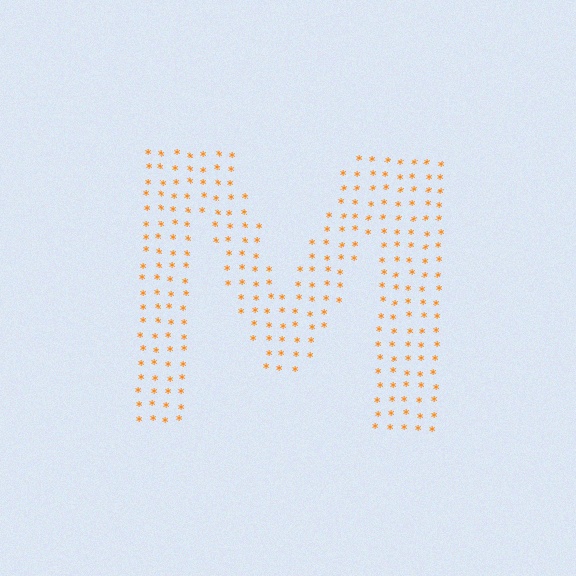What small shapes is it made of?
It is made of small asterisks.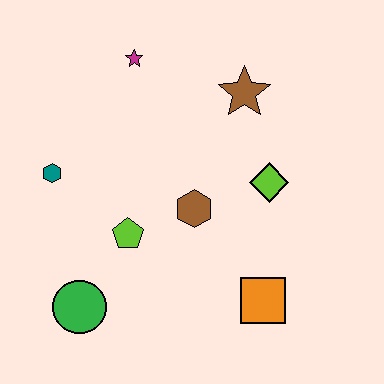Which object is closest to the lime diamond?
The brown hexagon is closest to the lime diamond.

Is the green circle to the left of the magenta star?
Yes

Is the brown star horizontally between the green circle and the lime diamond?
Yes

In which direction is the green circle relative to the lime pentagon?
The green circle is below the lime pentagon.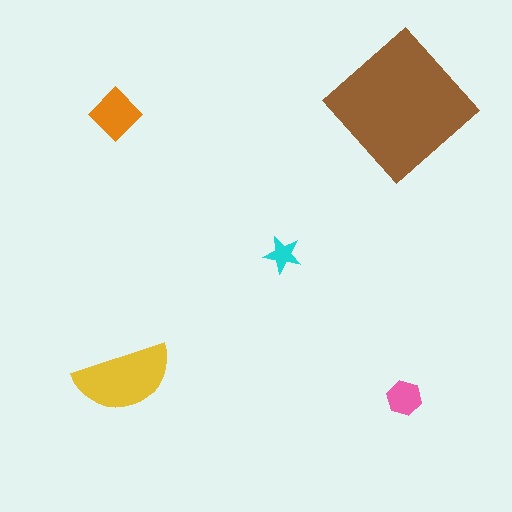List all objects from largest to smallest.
The brown diamond, the yellow semicircle, the orange diamond, the pink hexagon, the cyan star.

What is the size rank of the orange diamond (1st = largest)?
3rd.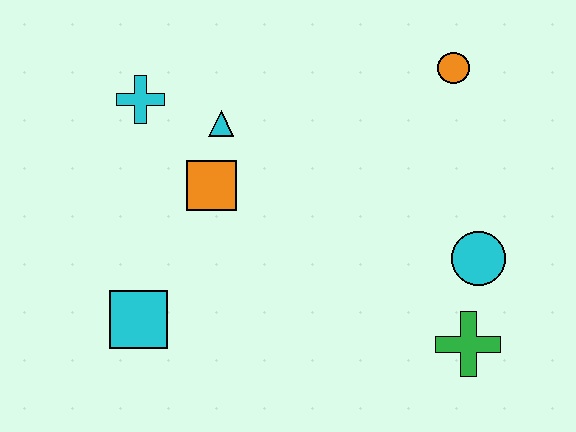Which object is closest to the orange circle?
The cyan circle is closest to the orange circle.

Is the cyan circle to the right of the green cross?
Yes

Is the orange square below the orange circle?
Yes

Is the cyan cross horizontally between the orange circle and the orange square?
No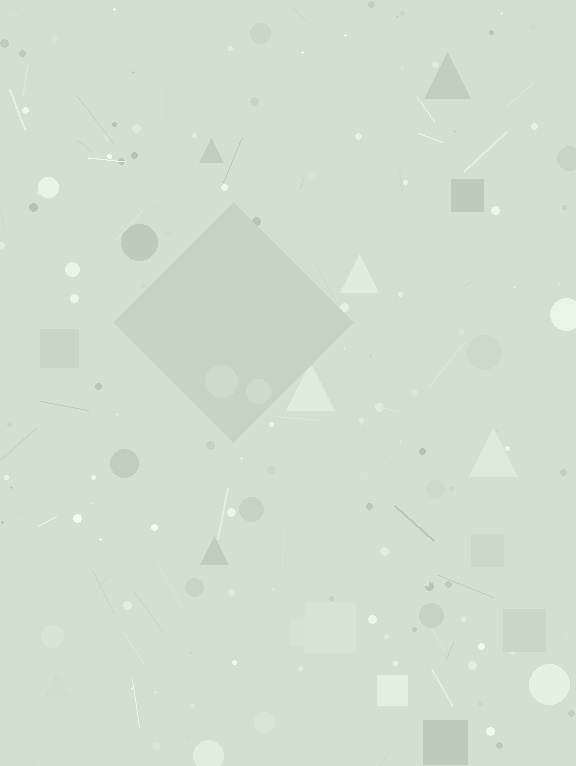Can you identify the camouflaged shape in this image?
The camouflaged shape is a diamond.